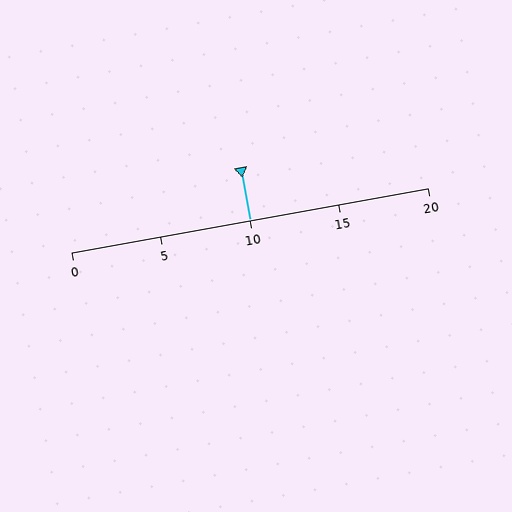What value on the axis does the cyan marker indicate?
The marker indicates approximately 10.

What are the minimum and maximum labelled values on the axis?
The axis runs from 0 to 20.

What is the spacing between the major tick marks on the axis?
The major ticks are spaced 5 apart.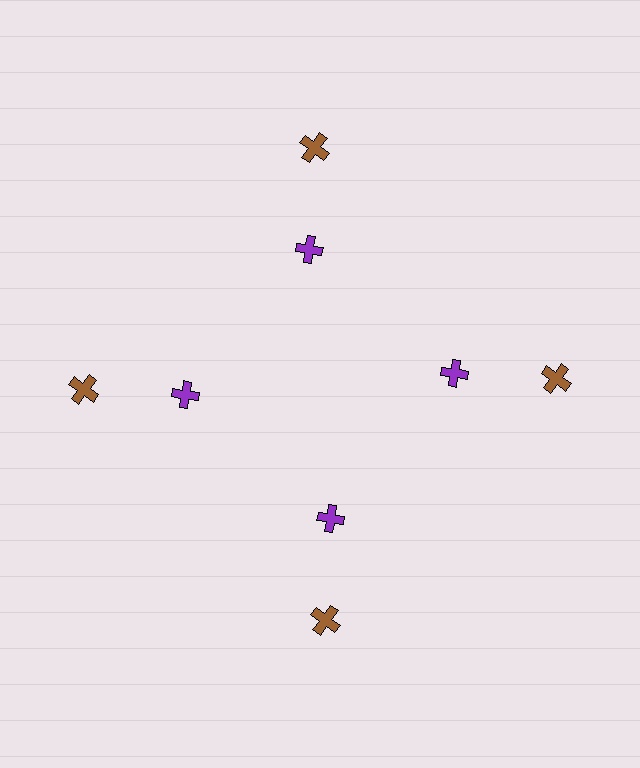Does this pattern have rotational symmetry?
Yes, this pattern has 4-fold rotational symmetry. It looks the same after rotating 90 degrees around the center.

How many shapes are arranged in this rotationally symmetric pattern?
There are 8 shapes, arranged in 4 groups of 2.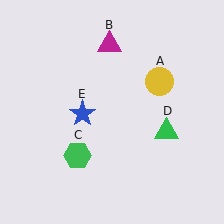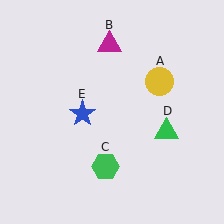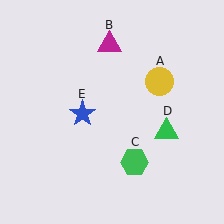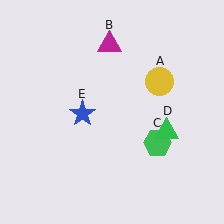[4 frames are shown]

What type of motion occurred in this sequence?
The green hexagon (object C) rotated counterclockwise around the center of the scene.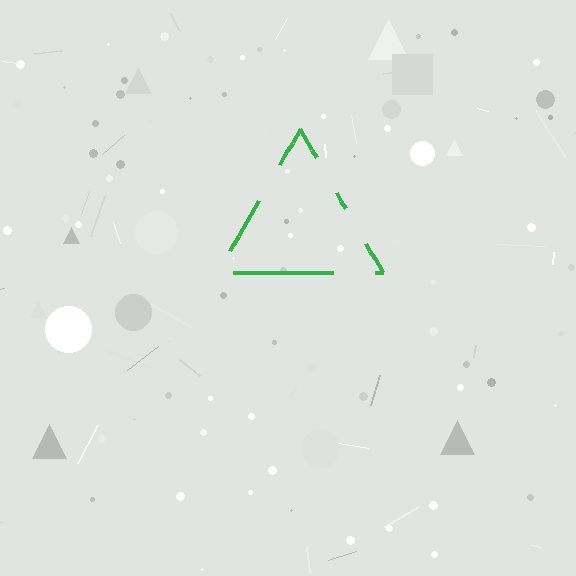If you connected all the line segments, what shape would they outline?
They would outline a triangle.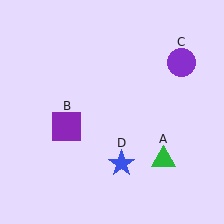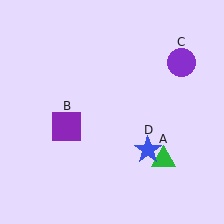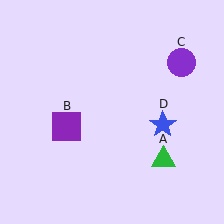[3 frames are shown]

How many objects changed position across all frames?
1 object changed position: blue star (object D).